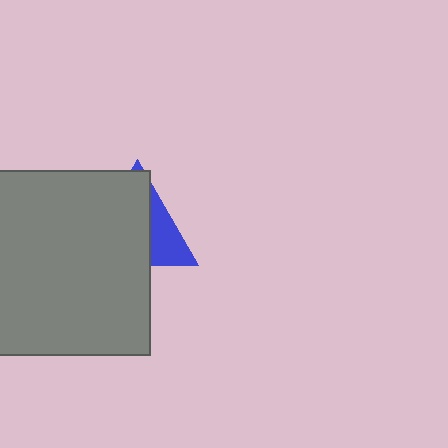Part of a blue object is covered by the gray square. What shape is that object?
It is a triangle.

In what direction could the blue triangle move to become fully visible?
The blue triangle could move right. That would shift it out from behind the gray square entirely.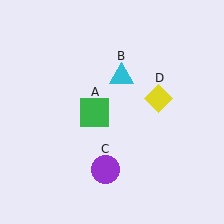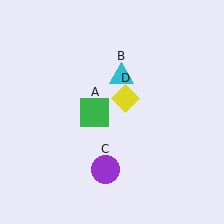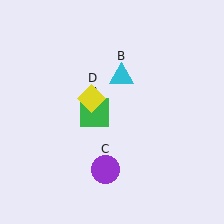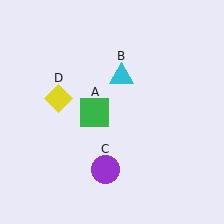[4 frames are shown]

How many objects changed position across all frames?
1 object changed position: yellow diamond (object D).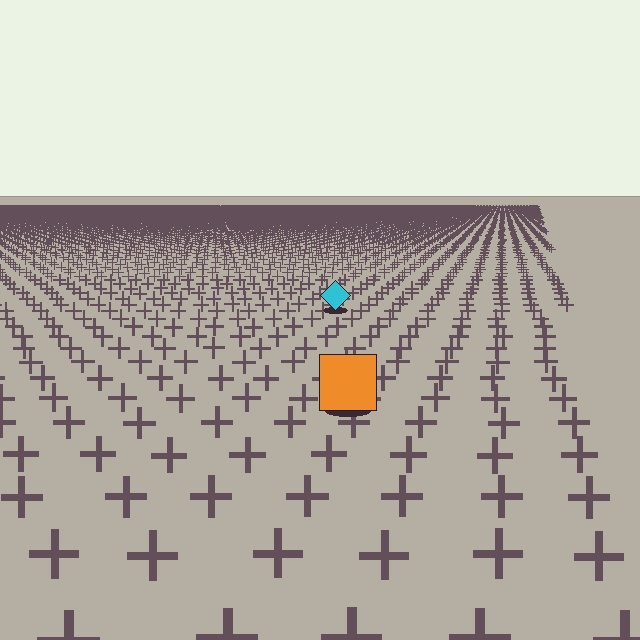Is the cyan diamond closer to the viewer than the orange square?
No. The orange square is closer — you can tell from the texture gradient: the ground texture is coarser near it.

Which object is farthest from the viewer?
The cyan diamond is farthest from the viewer. It appears smaller and the ground texture around it is denser.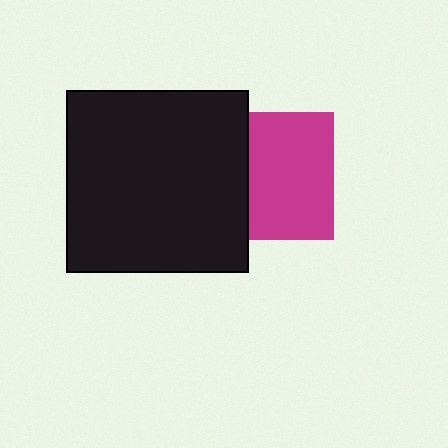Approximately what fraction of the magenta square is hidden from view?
Roughly 34% of the magenta square is hidden behind the black square.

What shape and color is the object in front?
The object in front is a black square.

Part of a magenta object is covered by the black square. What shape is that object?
It is a square.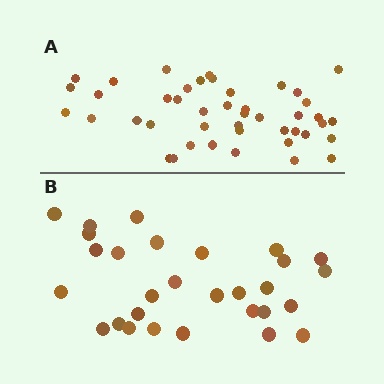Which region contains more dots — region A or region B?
Region A (the top region) has more dots.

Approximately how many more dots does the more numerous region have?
Region A has approximately 15 more dots than region B.